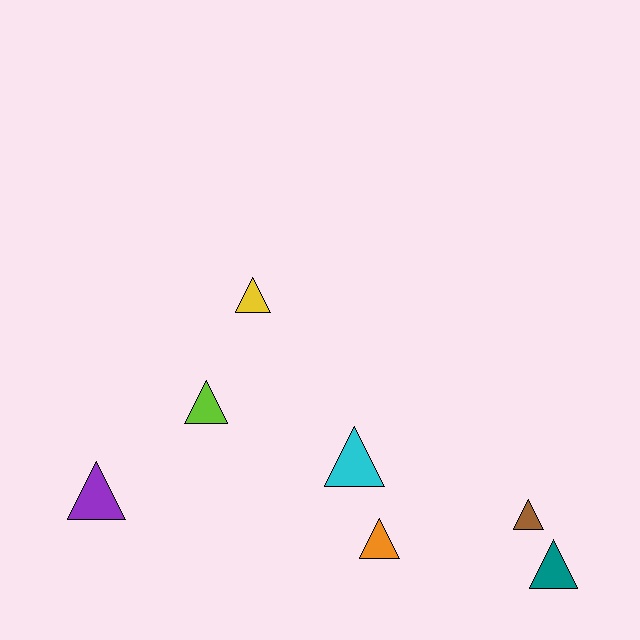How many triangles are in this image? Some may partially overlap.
There are 7 triangles.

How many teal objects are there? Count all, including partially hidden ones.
There is 1 teal object.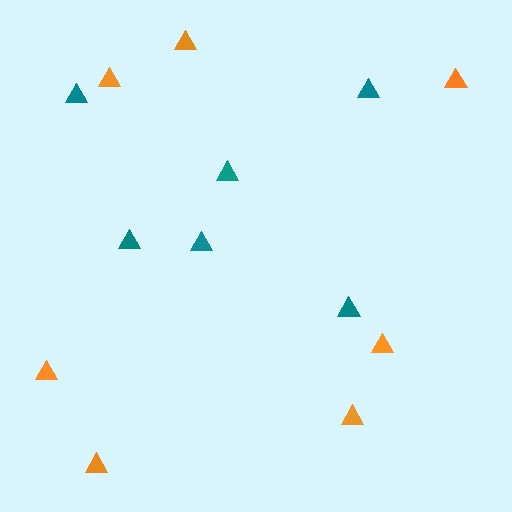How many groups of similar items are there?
There are 2 groups: one group of orange triangles (7) and one group of teal triangles (6).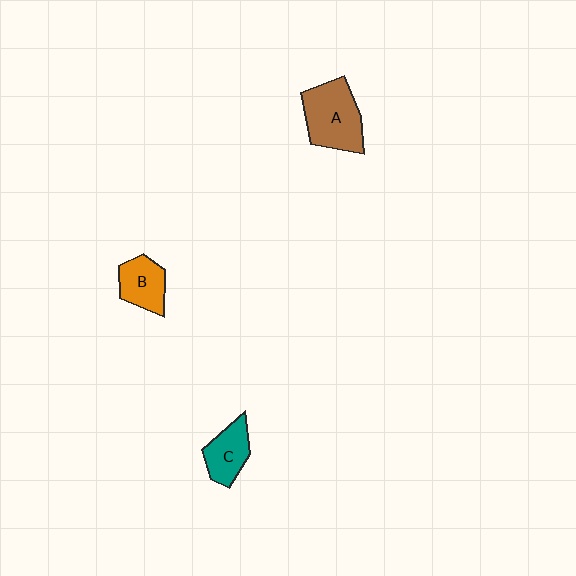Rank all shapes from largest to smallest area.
From largest to smallest: A (brown), B (orange), C (teal).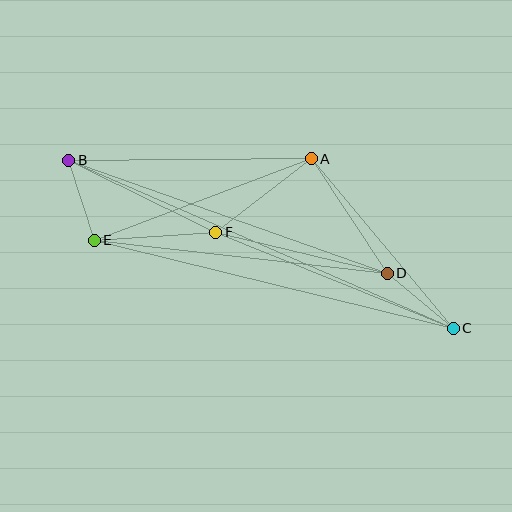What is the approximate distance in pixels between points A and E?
The distance between A and E is approximately 232 pixels.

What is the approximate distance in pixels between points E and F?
The distance between E and F is approximately 122 pixels.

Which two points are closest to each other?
Points B and E are closest to each other.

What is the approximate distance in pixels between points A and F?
The distance between A and F is approximately 120 pixels.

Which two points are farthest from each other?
Points B and C are farthest from each other.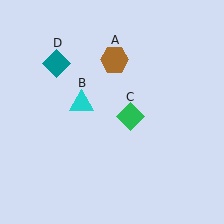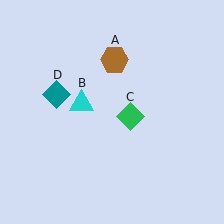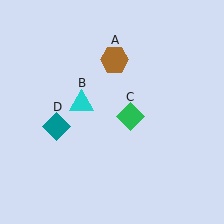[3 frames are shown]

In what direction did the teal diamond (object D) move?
The teal diamond (object D) moved down.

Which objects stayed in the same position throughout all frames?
Brown hexagon (object A) and cyan triangle (object B) and green diamond (object C) remained stationary.